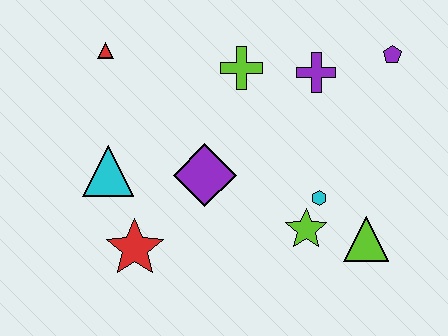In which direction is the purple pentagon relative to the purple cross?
The purple pentagon is to the right of the purple cross.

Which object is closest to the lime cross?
The purple cross is closest to the lime cross.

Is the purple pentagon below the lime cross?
No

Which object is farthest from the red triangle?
The lime triangle is farthest from the red triangle.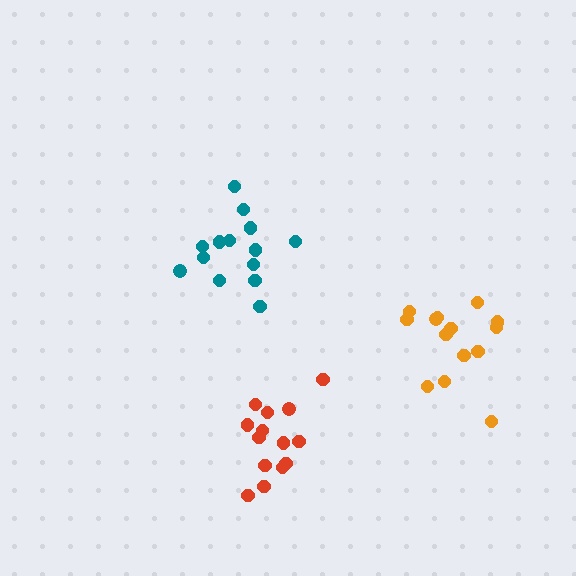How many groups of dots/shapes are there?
There are 3 groups.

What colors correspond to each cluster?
The clusters are colored: teal, orange, red.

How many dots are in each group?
Group 1: 14 dots, Group 2: 14 dots, Group 3: 14 dots (42 total).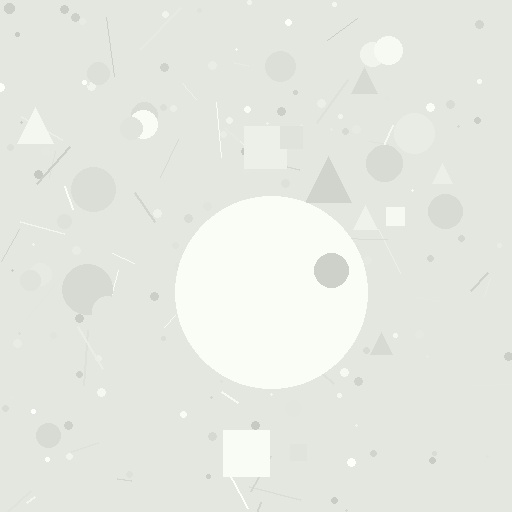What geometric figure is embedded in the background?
A circle is embedded in the background.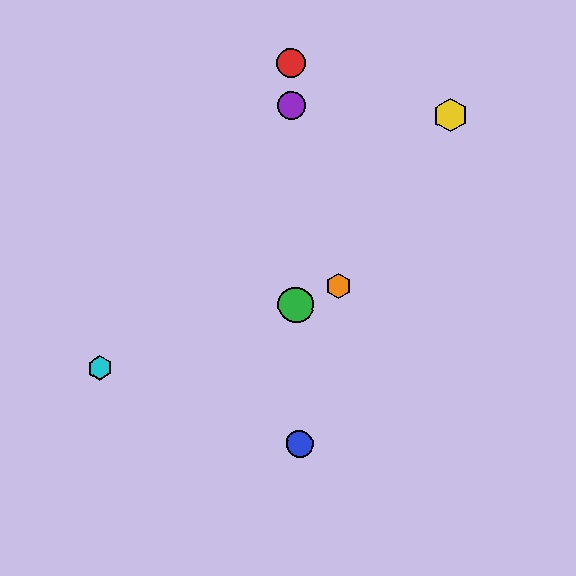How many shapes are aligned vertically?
4 shapes (the red circle, the blue circle, the green circle, the purple circle) are aligned vertically.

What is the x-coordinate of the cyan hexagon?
The cyan hexagon is at x≈99.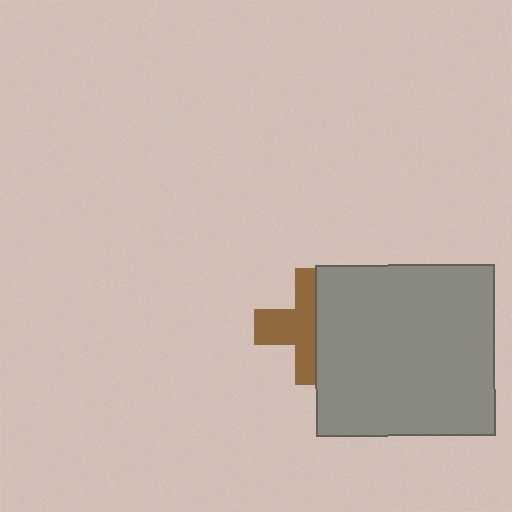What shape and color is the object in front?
The object in front is a gray rectangle.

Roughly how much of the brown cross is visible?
About half of it is visible (roughly 54%).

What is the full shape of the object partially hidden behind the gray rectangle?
The partially hidden object is a brown cross.